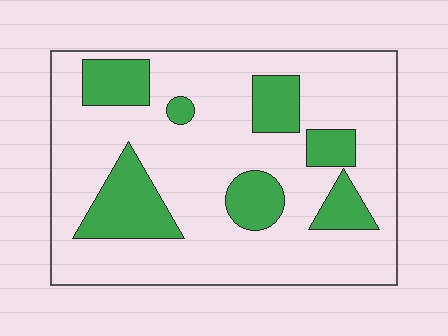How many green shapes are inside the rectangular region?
7.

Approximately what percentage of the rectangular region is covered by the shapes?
Approximately 25%.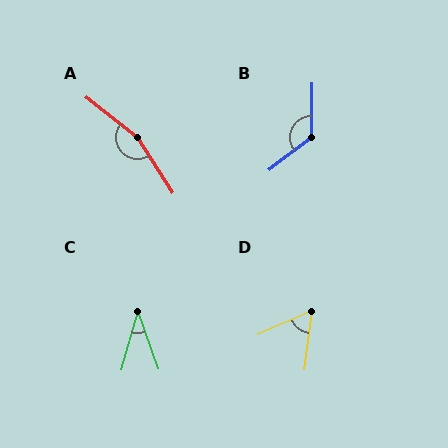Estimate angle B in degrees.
Approximately 127 degrees.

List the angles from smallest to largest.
C (35°), D (59°), B (127°), A (161°).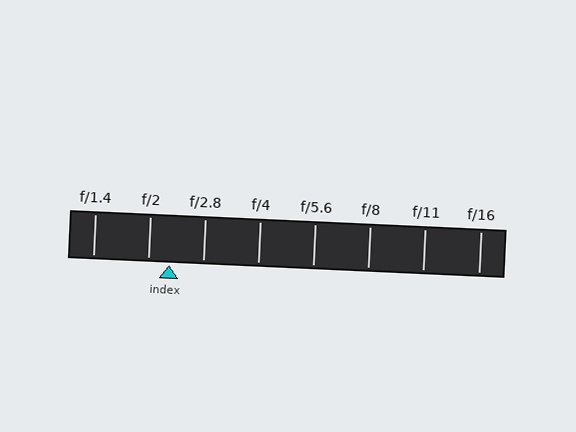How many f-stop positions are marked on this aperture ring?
There are 8 f-stop positions marked.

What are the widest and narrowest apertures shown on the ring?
The widest aperture shown is f/1.4 and the narrowest is f/16.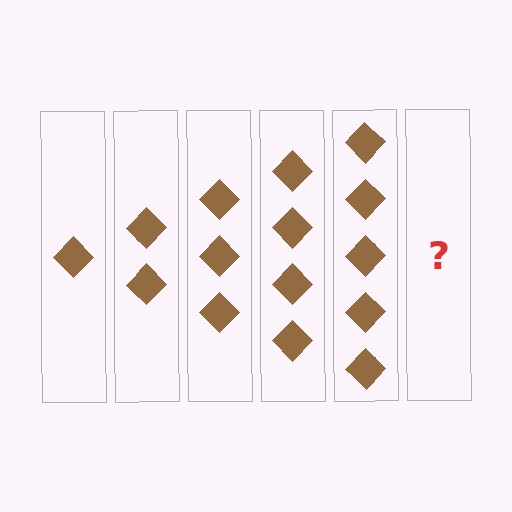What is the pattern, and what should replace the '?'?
The pattern is that each step adds one more diamond. The '?' should be 6 diamonds.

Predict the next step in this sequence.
The next step is 6 diamonds.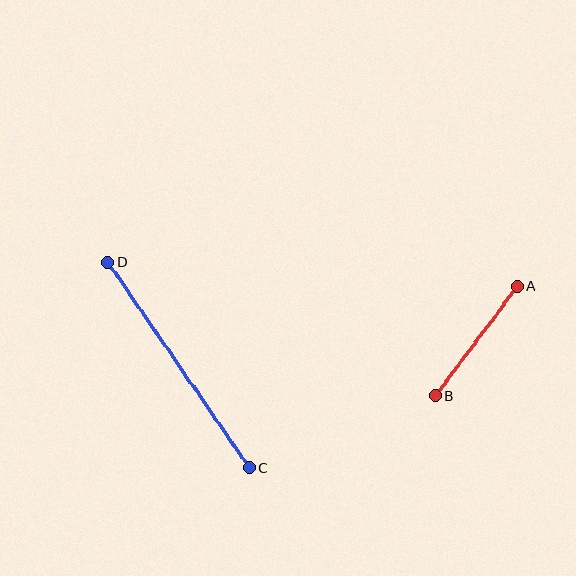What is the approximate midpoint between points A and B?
The midpoint is at approximately (476, 341) pixels.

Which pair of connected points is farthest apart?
Points C and D are farthest apart.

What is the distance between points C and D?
The distance is approximately 249 pixels.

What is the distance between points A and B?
The distance is approximately 137 pixels.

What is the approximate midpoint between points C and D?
The midpoint is at approximately (179, 365) pixels.